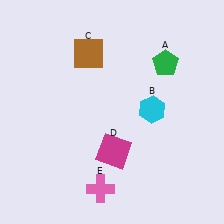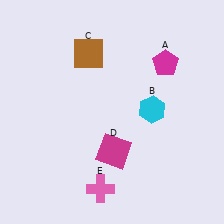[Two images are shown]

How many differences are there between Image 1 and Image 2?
There is 1 difference between the two images.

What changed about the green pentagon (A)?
In Image 1, A is green. In Image 2, it changed to magenta.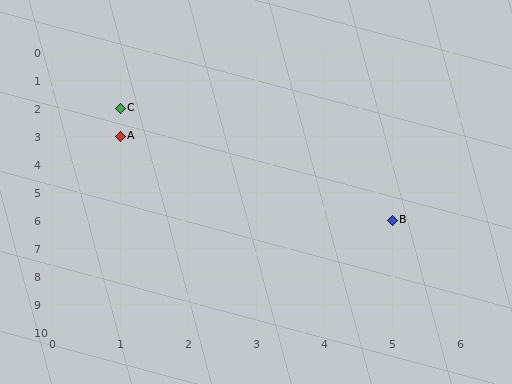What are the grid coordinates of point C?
Point C is at grid coordinates (1, 2).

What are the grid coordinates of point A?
Point A is at grid coordinates (1, 3).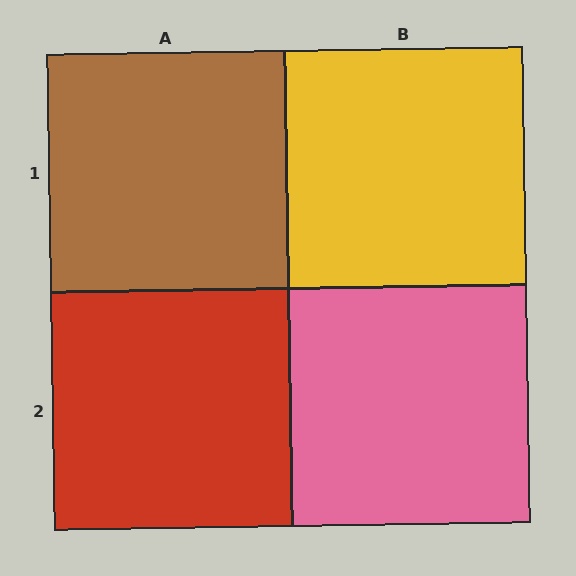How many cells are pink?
1 cell is pink.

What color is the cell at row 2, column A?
Red.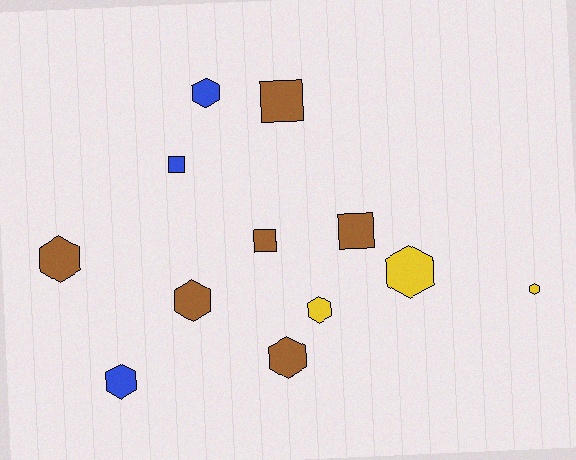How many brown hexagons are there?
There are 3 brown hexagons.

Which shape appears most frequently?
Hexagon, with 8 objects.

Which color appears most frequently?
Brown, with 6 objects.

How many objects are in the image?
There are 12 objects.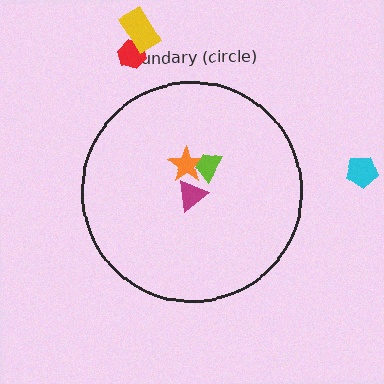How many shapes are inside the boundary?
3 inside, 3 outside.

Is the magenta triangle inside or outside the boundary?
Inside.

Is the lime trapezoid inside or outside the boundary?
Inside.